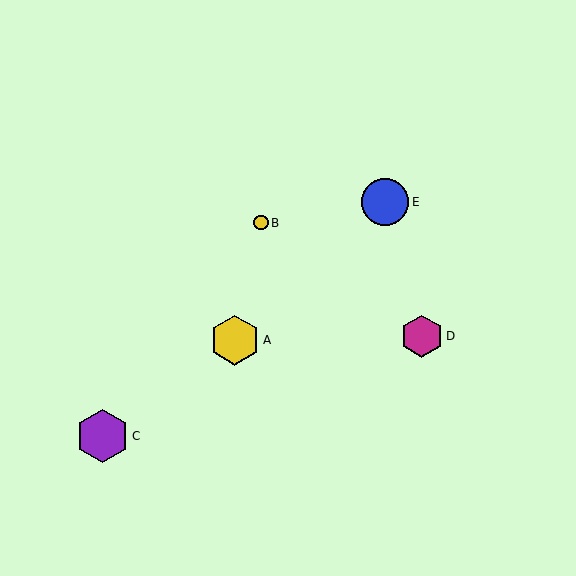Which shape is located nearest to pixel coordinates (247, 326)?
The yellow hexagon (labeled A) at (235, 340) is nearest to that location.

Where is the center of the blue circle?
The center of the blue circle is at (385, 202).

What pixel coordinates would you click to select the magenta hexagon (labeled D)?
Click at (422, 336) to select the magenta hexagon D.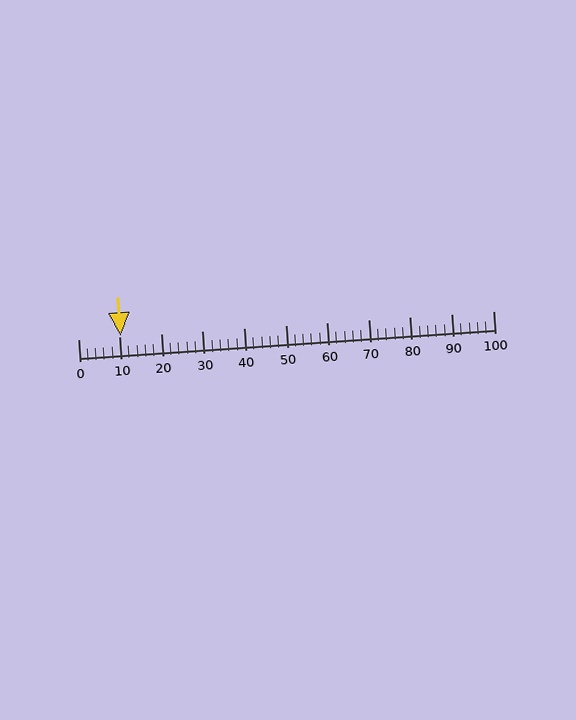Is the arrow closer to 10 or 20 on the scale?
The arrow is closer to 10.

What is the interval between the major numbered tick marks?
The major tick marks are spaced 10 units apart.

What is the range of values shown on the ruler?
The ruler shows values from 0 to 100.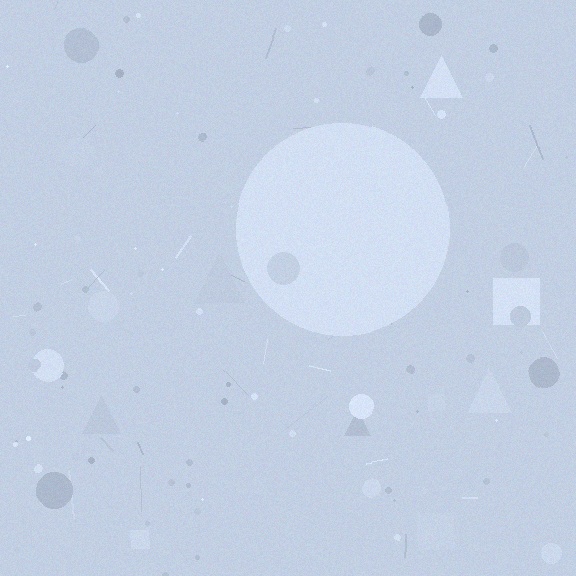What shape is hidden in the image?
A circle is hidden in the image.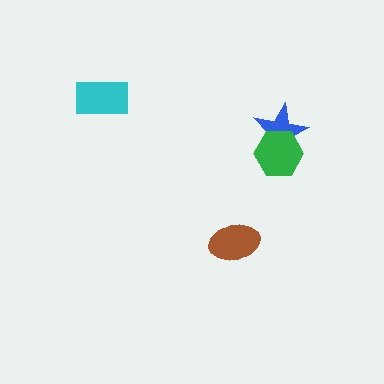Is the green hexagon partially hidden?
No, no other shape covers it.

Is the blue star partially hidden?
Yes, it is partially covered by another shape.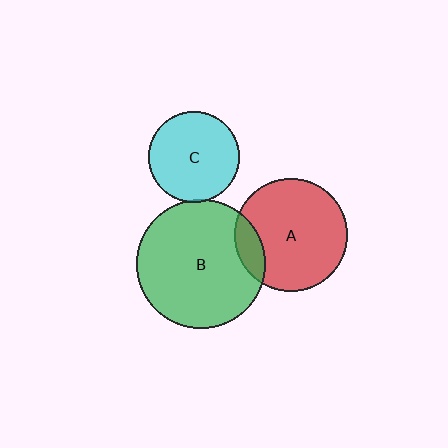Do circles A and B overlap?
Yes.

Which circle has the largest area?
Circle B (green).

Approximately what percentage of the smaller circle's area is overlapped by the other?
Approximately 15%.